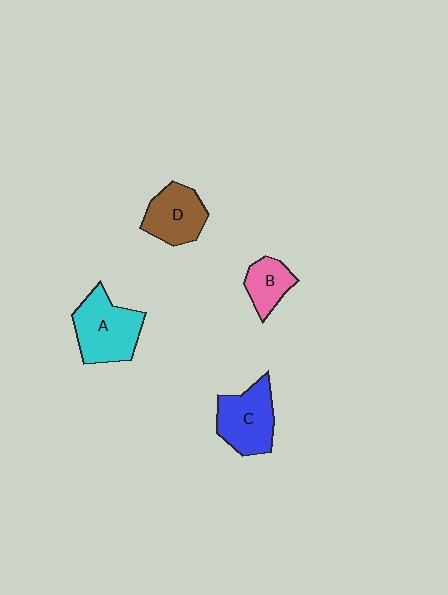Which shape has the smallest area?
Shape B (pink).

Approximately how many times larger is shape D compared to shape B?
Approximately 1.4 times.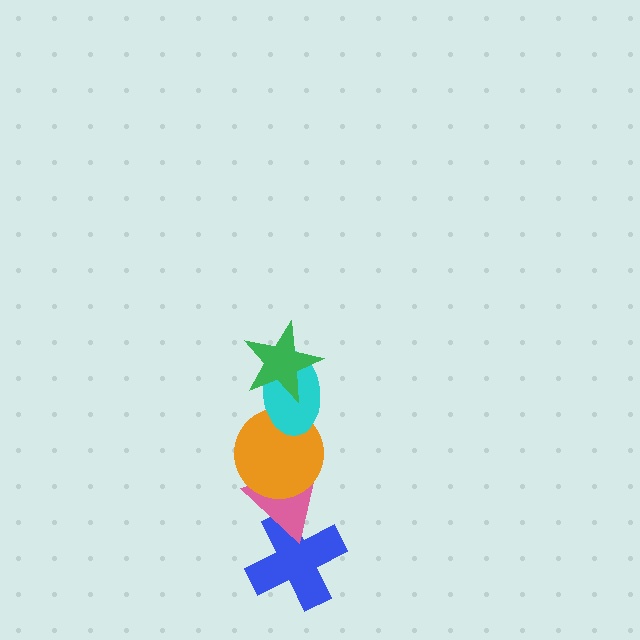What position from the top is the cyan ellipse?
The cyan ellipse is 2nd from the top.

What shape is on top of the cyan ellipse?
The green star is on top of the cyan ellipse.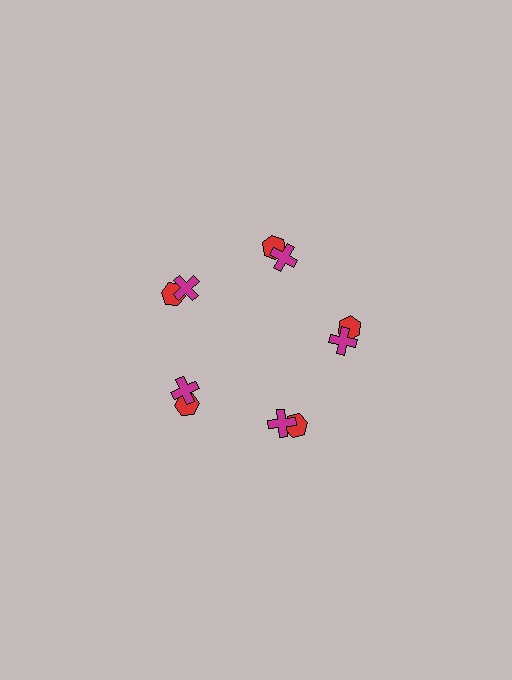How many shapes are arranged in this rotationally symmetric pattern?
There are 10 shapes, arranged in 5 groups of 2.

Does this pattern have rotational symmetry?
Yes, this pattern has 5-fold rotational symmetry. It looks the same after rotating 72 degrees around the center.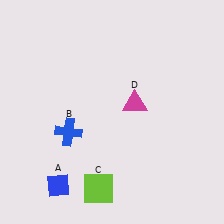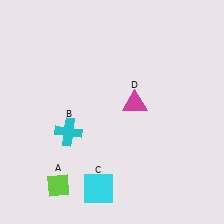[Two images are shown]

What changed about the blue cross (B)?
In Image 1, B is blue. In Image 2, it changed to cyan.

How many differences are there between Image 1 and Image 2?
There are 3 differences between the two images.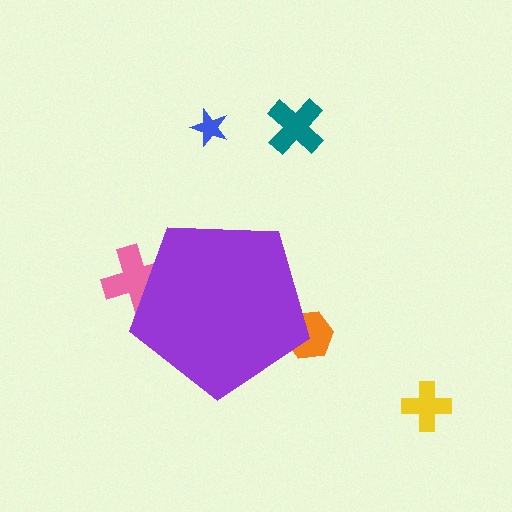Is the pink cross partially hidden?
Yes, the pink cross is partially hidden behind the purple pentagon.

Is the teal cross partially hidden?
No, the teal cross is fully visible.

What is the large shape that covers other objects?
A purple pentagon.